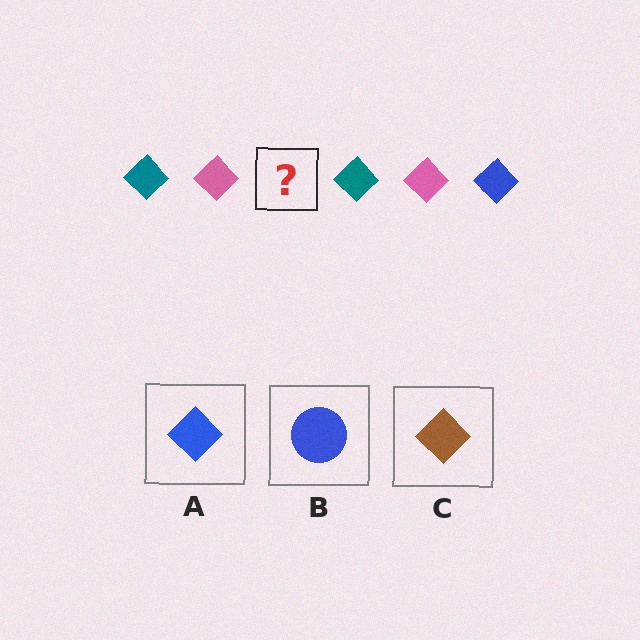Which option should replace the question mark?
Option A.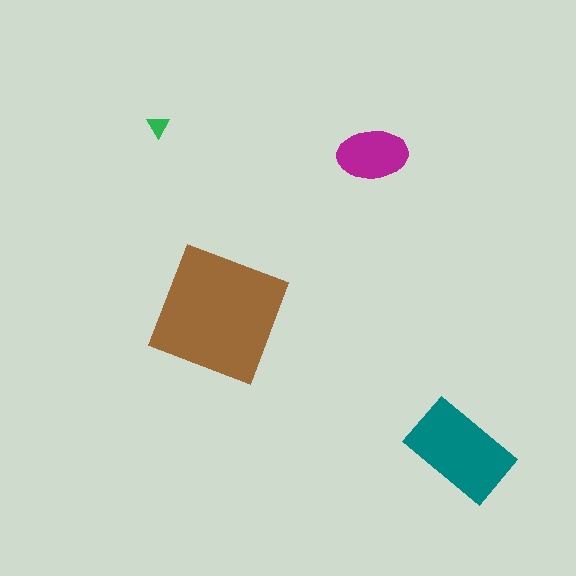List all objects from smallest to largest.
The green triangle, the magenta ellipse, the teal rectangle, the brown square.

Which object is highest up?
The green triangle is topmost.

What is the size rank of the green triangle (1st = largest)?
4th.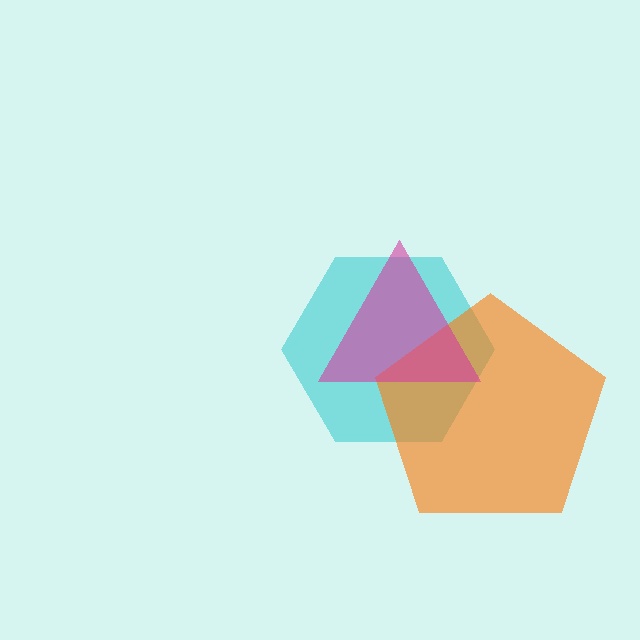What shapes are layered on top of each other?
The layered shapes are: a cyan hexagon, an orange pentagon, a magenta triangle.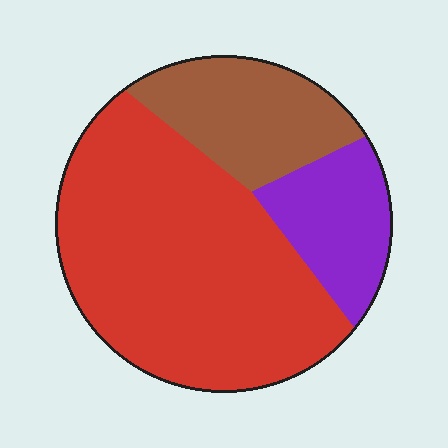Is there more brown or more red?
Red.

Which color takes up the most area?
Red, at roughly 60%.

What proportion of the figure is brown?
Brown covers about 20% of the figure.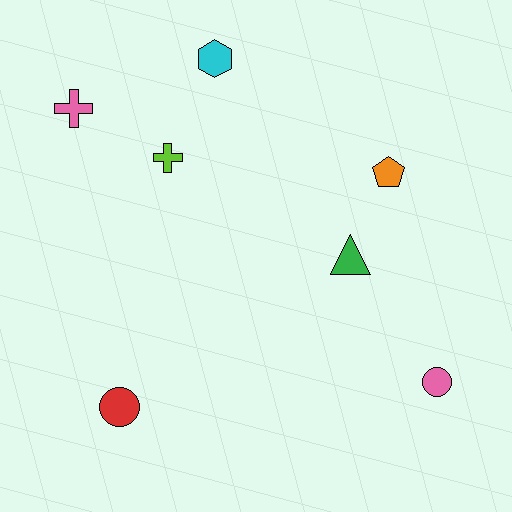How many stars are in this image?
There are no stars.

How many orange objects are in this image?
There is 1 orange object.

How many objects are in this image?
There are 7 objects.